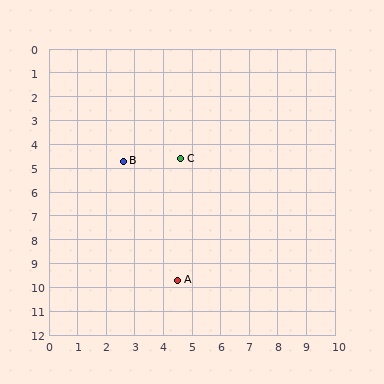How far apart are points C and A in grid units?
Points C and A are about 5.1 grid units apart.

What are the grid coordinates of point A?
Point A is at approximately (4.5, 9.7).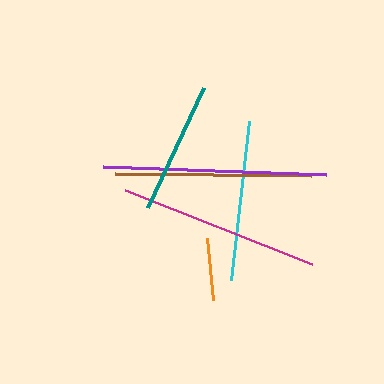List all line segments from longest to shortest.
From longest to shortest: purple, magenta, brown, cyan, teal, orange.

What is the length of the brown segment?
The brown segment is approximately 196 pixels long.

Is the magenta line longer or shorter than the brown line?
The magenta line is longer than the brown line.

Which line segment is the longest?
The purple line is the longest at approximately 223 pixels.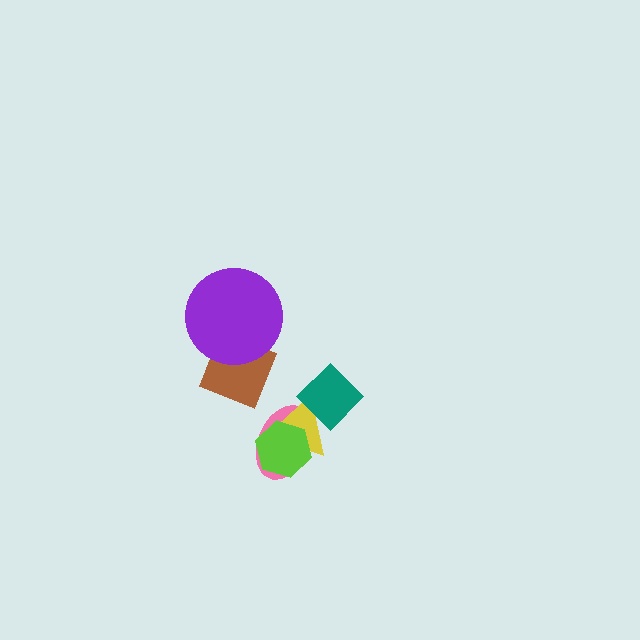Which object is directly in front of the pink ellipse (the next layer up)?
The yellow triangle is directly in front of the pink ellipse.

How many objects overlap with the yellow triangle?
3 objects overlap with the yellow triangle.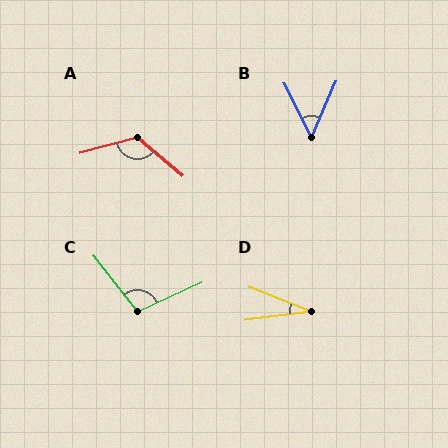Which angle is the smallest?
D, at approximately 29 degrees.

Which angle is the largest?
A, at approximately 125 degrees.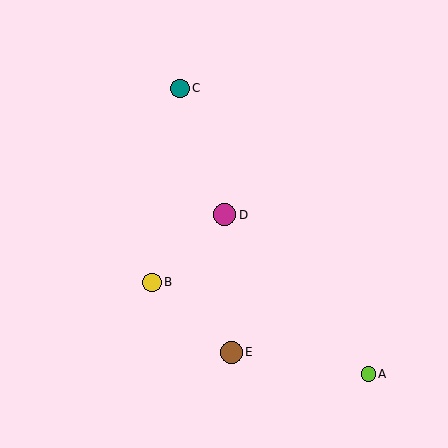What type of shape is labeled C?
Shape C is a teal circle.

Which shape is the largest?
The magenta circle (labeled D) is the largest.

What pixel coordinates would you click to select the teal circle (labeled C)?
Click at (180, 88) to select the teal circle C.